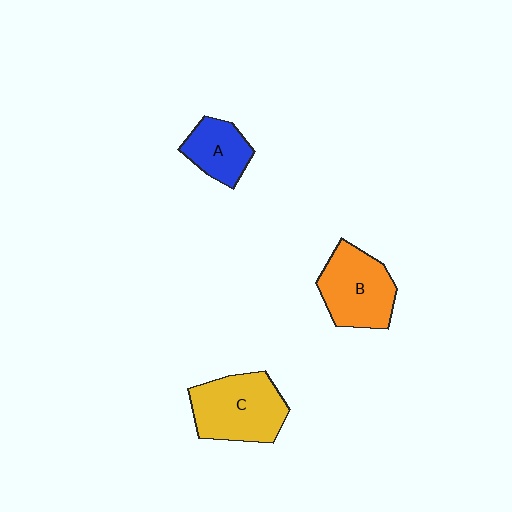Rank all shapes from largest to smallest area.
From largest to smallest: C (yellow), B (orange), A (blue).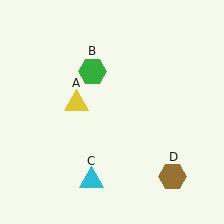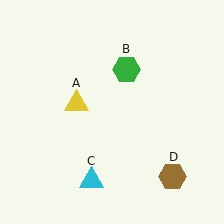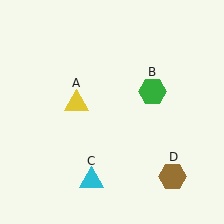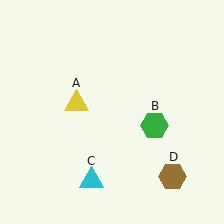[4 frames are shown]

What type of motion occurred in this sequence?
The green hexagon (object B) rotated clockwise around the center of the scene.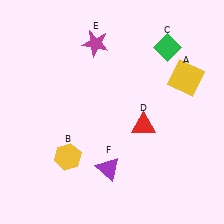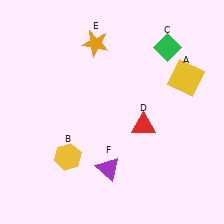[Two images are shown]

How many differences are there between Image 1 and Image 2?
There is 1 difference between the two images.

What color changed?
The star (E) changed from magenta in Image 1 to orange in Image 2.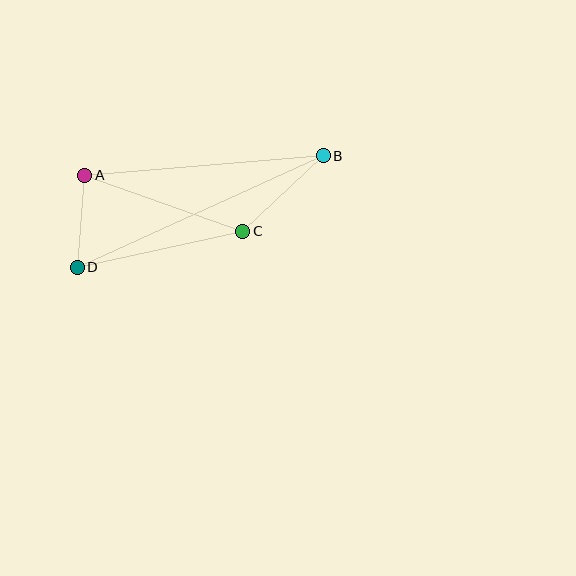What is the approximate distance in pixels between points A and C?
The distance between A and C is approximately 168 pixels.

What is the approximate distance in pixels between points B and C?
The distance between B and C is approximately 110 pixels.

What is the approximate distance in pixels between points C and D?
The distance between C and D is approximately 169 pixels.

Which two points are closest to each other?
Points A and D are closest to each other.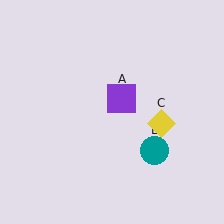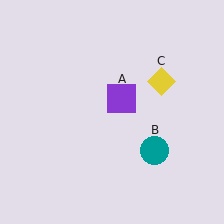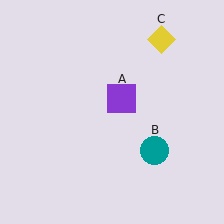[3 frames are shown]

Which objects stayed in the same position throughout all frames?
Purple square (object A) and teal circle (object B) remained stationary.